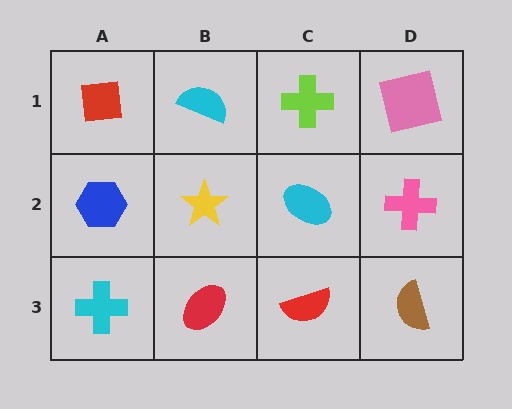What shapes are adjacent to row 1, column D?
A pink cross (row 2, column D), a lime cross (row 1, column C).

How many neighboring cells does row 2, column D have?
3.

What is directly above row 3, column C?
A cyan ellipse.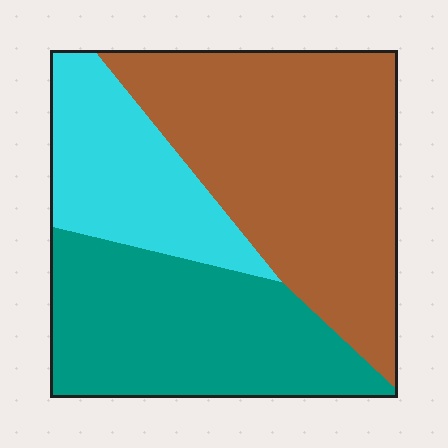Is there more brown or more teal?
Brown.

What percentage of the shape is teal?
Teal takes up about one third (1/3) of the shape.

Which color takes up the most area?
Brown, at roughly 45%.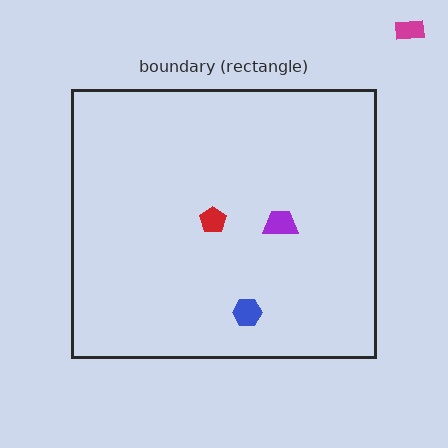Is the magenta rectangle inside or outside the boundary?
Outside.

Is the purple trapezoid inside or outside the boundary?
Inside.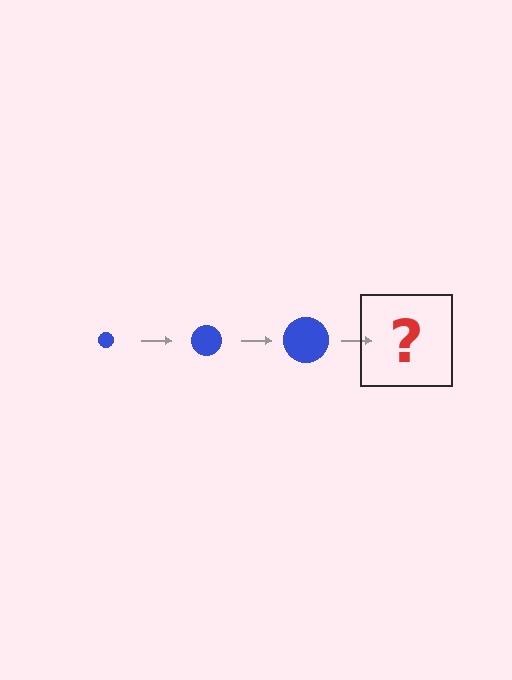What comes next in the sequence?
The next element should be a blue circle, larger than the previous one.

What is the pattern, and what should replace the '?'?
The pattern is that the circle gets progressively larger each step. The '?' should be a blue circle, larger than the previous one.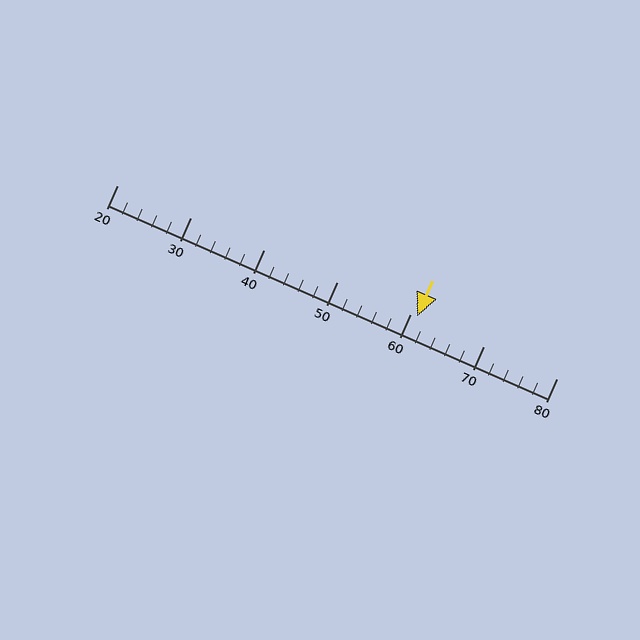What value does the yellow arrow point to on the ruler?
The yellow arrow points to approximately 61.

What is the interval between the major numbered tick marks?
The major tick marks are spaced 10 units apart.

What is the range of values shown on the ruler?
The ruler shows values from 20 to 80.